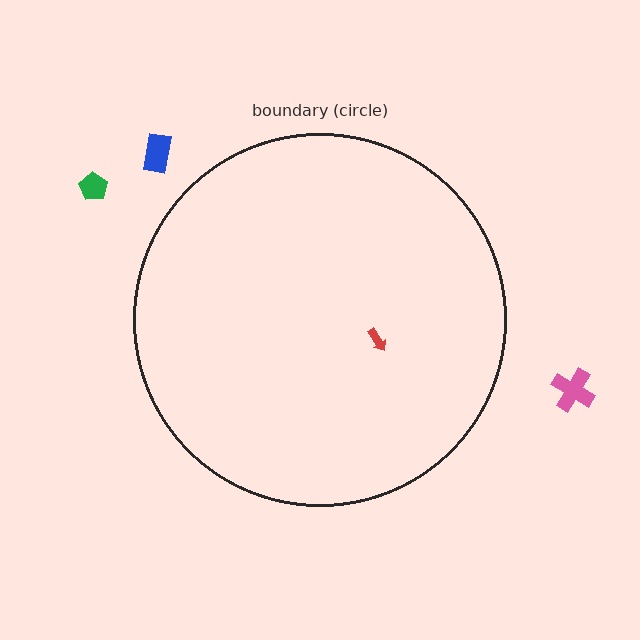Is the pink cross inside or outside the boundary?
Outside.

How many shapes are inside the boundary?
1 inside, 3 outside.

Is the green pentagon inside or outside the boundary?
Outside.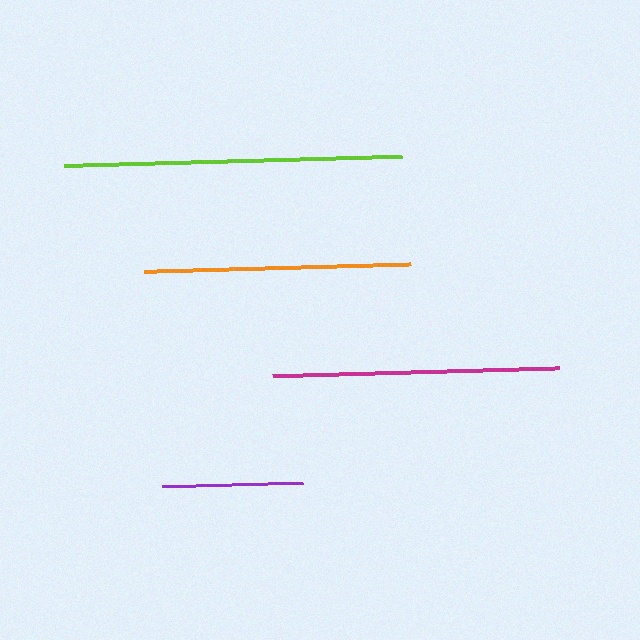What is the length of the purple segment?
The purple segment is approximately 141 pixels long.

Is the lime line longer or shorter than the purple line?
The lime line is longer than the purple line.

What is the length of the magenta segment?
The magenta segment is approximately 288 pixels long.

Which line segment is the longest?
The lime line is the longest at approximately 337 pixels.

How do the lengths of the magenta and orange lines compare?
The magenta and orange lines are approximately the same length.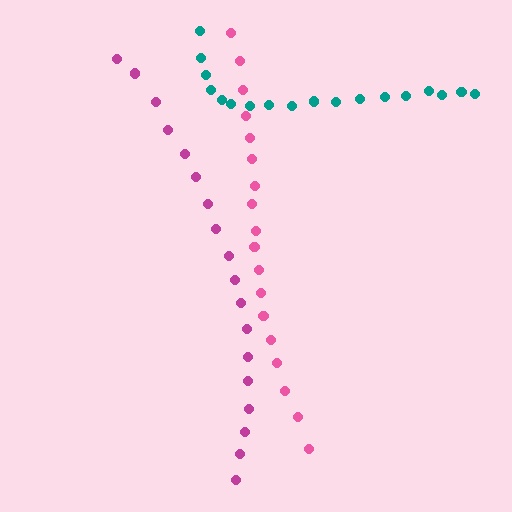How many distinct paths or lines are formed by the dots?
There are 3 distinct paths.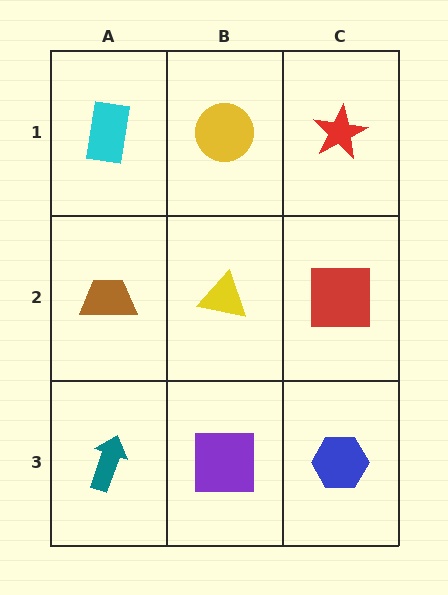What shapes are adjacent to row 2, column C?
A red star (row 1, column C), a blue hexagon (row 3, column C), a yellow triangle (row 2, column B).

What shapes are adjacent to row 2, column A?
A cyan rectangle (row 1, column A), a teal arrow (row 3, column A), a yellow triangle (row 2, column B).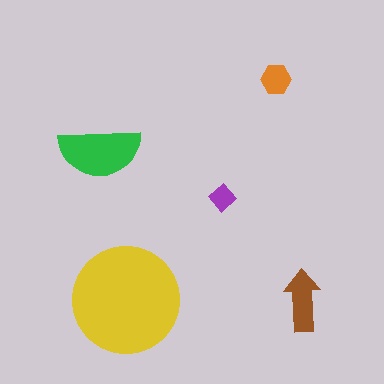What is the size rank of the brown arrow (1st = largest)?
3rd.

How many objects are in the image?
There are 5 objects in the image.